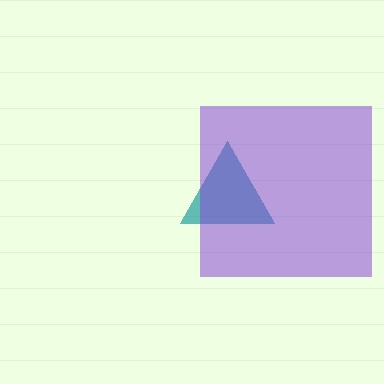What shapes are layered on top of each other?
The layered shapes are: a teal triangle, a purple square.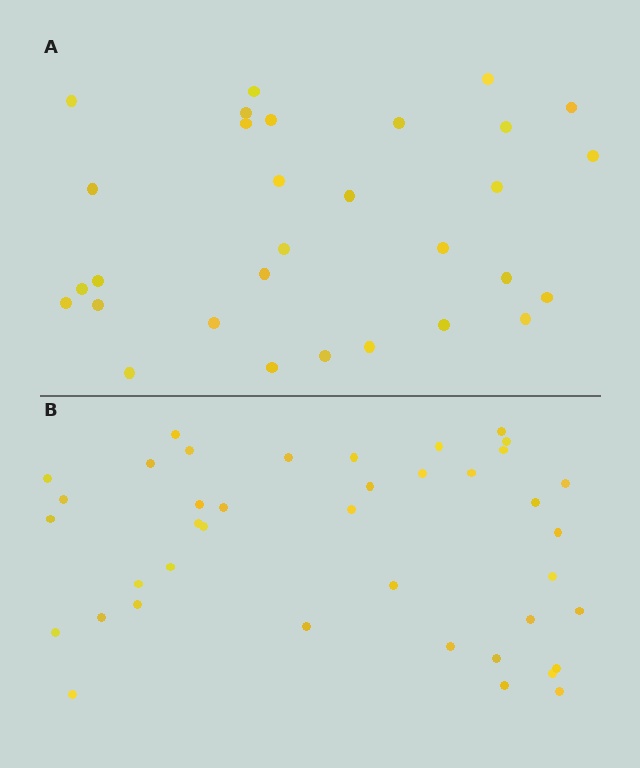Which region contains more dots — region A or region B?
Region B (the bottom region) has more dots.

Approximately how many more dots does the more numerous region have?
Region B has roughly 10 or so more dots than region A.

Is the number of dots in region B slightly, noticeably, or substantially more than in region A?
Region B has noticeably more, but not dramatically so. The ratio is roughly 1.3 to 1.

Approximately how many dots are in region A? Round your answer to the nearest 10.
About 30 dots.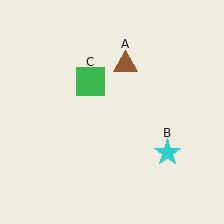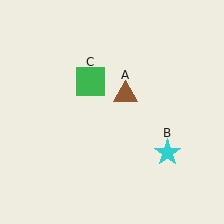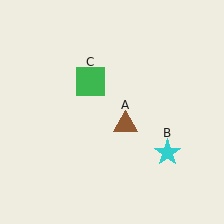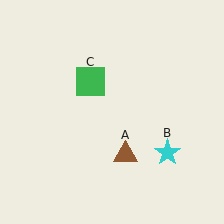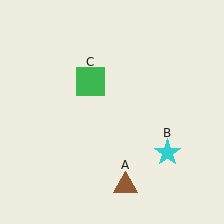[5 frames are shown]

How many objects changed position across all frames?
1 object changed position: brown triangle (object A).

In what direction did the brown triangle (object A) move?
The brown triangle (object A) moved down.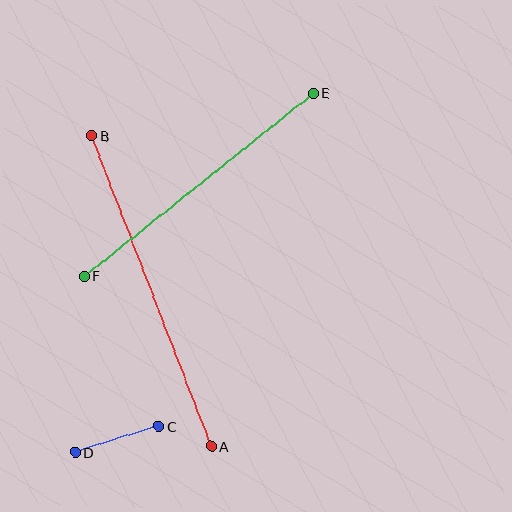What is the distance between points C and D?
The distance is approximately 87 pixels.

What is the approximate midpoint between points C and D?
The midpoint is at approximately (117, 440) pixels.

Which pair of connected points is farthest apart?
Points A and B are farthest apart.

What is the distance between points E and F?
The distance is approximately 293 pixels.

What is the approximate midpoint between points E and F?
The midpoint is at approximately (199, 185) pixels.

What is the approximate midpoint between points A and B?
The midpoint is at approximately (152, 291) pixels.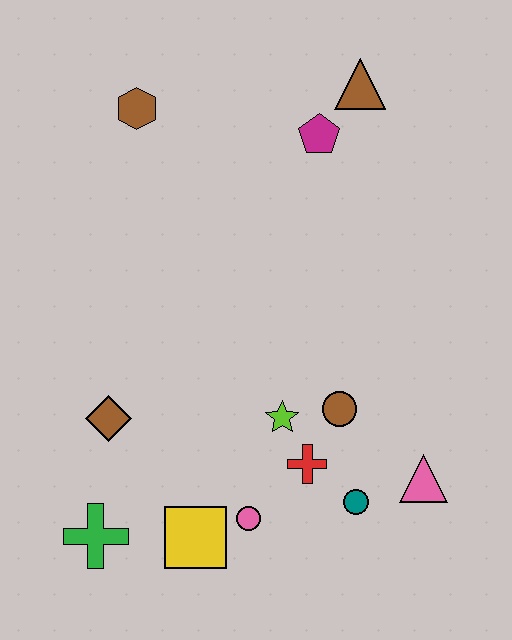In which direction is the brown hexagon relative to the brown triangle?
The brown hexagon is to the left of the brown triangle.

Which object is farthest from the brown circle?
The brown hexagon is farthest from the brown circle.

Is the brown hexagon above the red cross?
Yes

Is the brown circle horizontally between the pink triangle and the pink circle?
Yes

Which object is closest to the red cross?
The lime star is closest to the red cross.